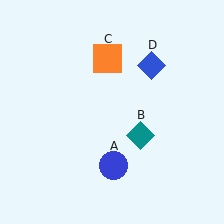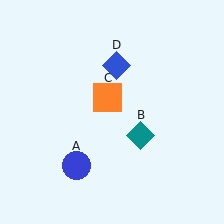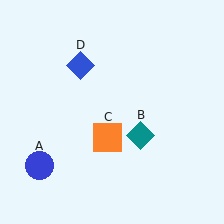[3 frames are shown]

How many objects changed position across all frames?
3 objects changed position: blue circle (object A), orange square (object C), blue diamond (object D).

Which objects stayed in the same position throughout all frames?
Teal diamond (object B) remained stationary.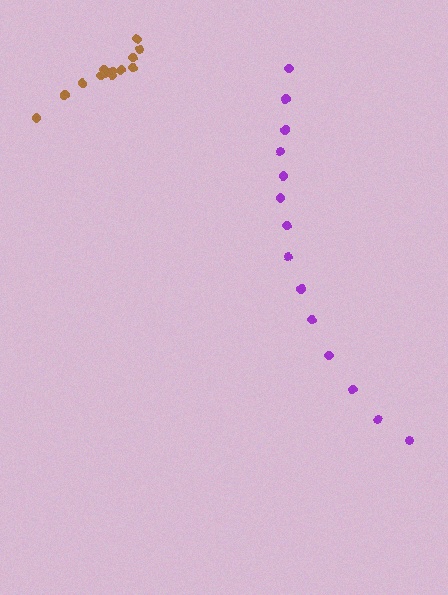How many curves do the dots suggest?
There are 2 distinct paths.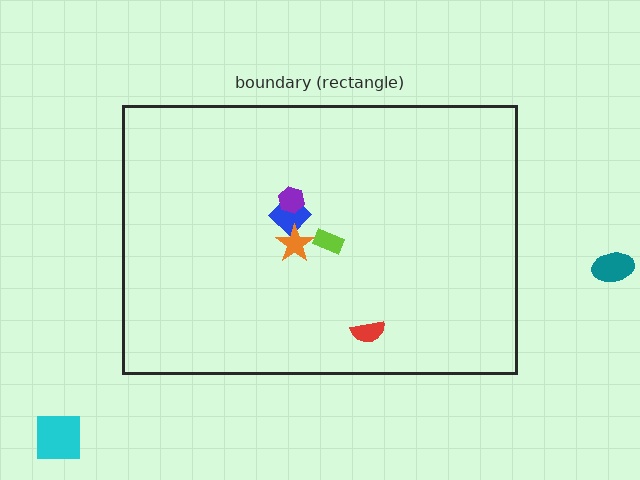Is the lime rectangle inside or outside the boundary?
Inside.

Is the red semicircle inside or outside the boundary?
Inside.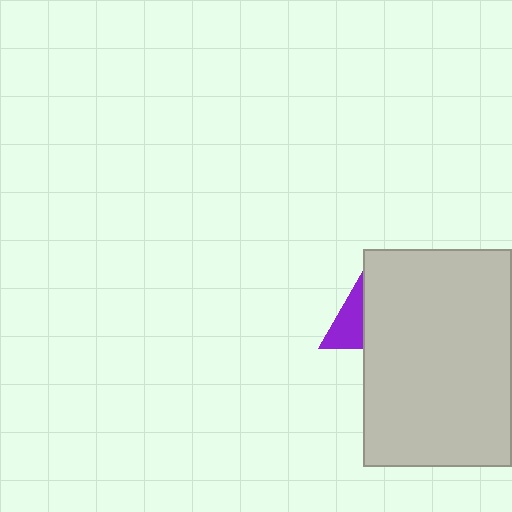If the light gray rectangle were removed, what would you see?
You would see the complete purple triangle.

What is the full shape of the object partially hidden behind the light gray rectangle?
The partially hidden object is a purple triangle.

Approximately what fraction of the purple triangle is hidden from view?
Roughly 64% of the purple triangle is hidden behind the light gray rectangle.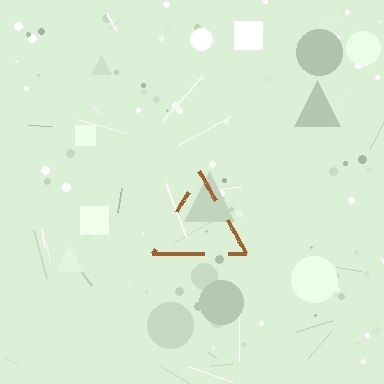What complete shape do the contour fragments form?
The contour fragments form a triangle.